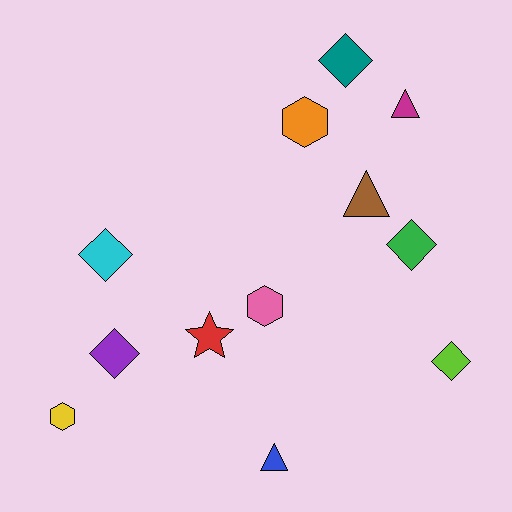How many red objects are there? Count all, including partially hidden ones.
There is 1 red object.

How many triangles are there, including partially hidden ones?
There are 3 triangles.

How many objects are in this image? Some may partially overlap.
There are 12 objects.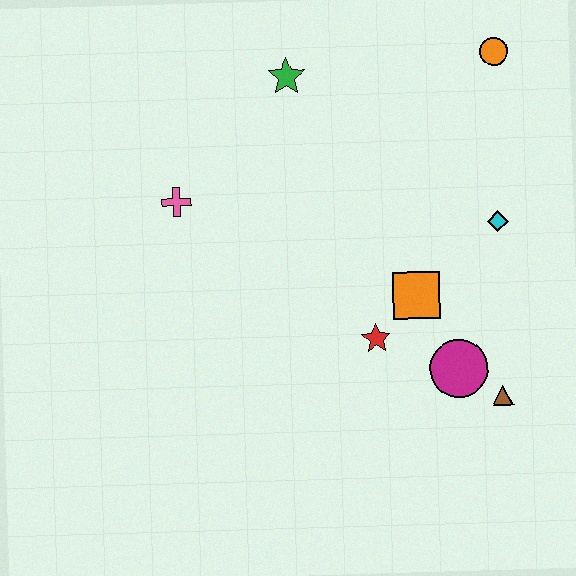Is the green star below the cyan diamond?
No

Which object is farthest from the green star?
The brown triangle is farthest from the green star.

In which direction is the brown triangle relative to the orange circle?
The brown triangle is below the orange circle.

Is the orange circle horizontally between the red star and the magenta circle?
No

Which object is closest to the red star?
The orange square is closest to the red star.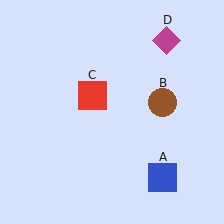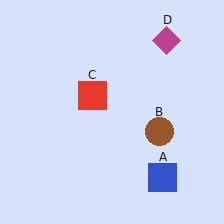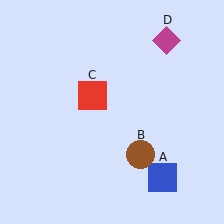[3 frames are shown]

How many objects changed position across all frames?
1 object changed position: brown circle (object B).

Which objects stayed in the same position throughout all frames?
Blue square (object A) and red square (object C) and magenta diamond (object D) remained stationary.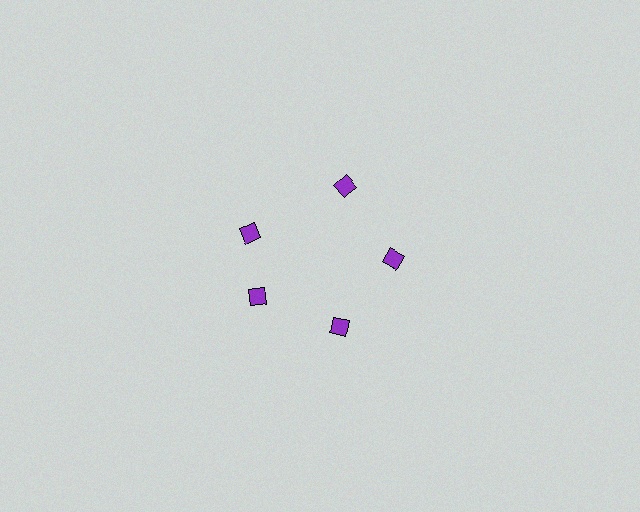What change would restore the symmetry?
The symmetry would be restored by rotating it back into even spacing with its neighbors so that all 5 diamonds sit at equal angles and equal distance from the center.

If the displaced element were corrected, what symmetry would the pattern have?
It would have 5-fold rotational symmetry — the pattern would map onto itself every 72 degrees.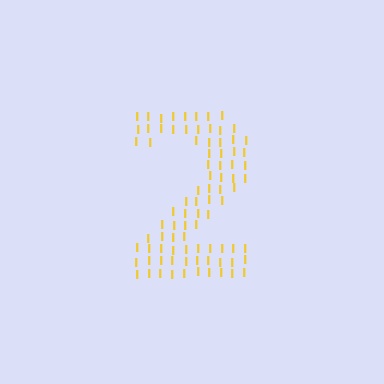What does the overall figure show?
The overall figure shows the digit 2.